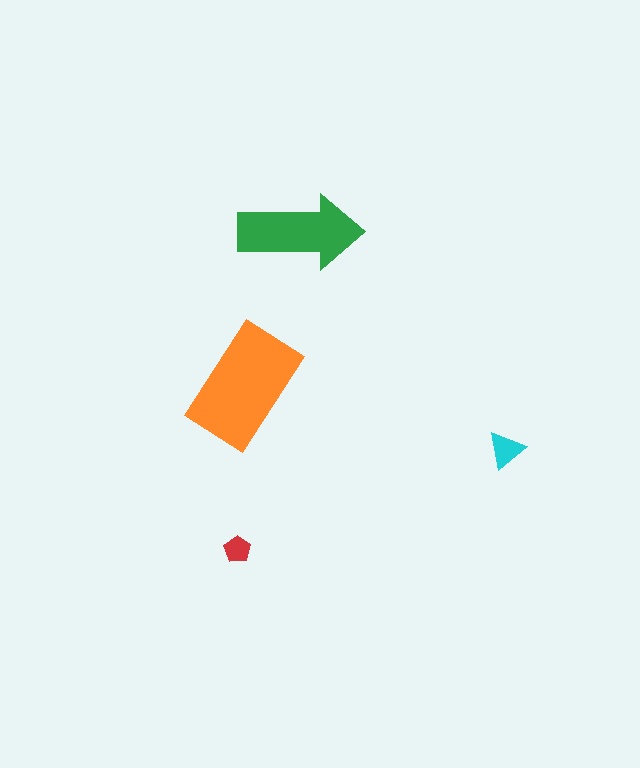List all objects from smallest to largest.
The red pentagon, the cyan triangle, the green arrow, the orange rectangle.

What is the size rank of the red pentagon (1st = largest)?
4th.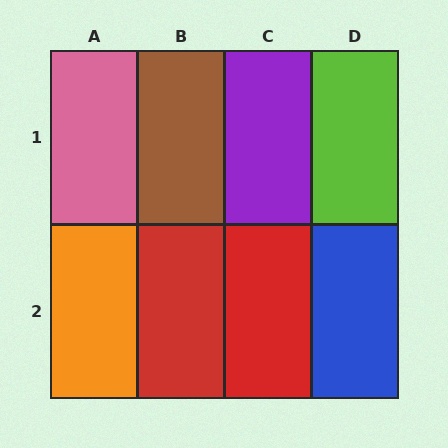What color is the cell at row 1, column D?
Lime.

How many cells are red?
2 cells are red.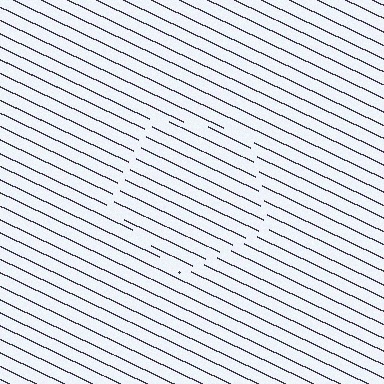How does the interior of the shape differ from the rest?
The interior of the shape contains the same grating, shifted by half a period — the contour is defined by the phase discontinuity where line-ends from the inner and outer gratings abut.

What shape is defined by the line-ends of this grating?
An illusory pentagon. The interior of the shape contains the same grating, shifted by half a period — the contour is defined by the phase discontinuity where line-ends from the inner and outer gratings abut.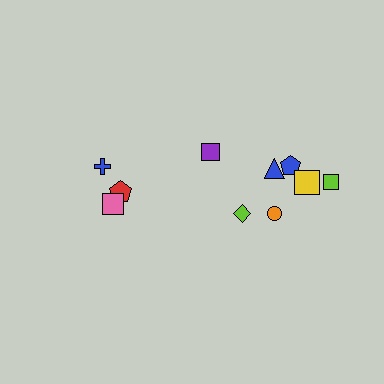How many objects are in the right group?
There are 7 objects.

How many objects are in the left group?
There are 3 objects.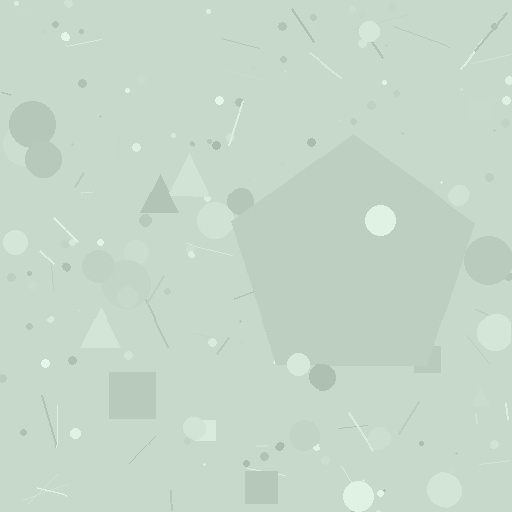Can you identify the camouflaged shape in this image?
The camouflaged shape is a pentagon.